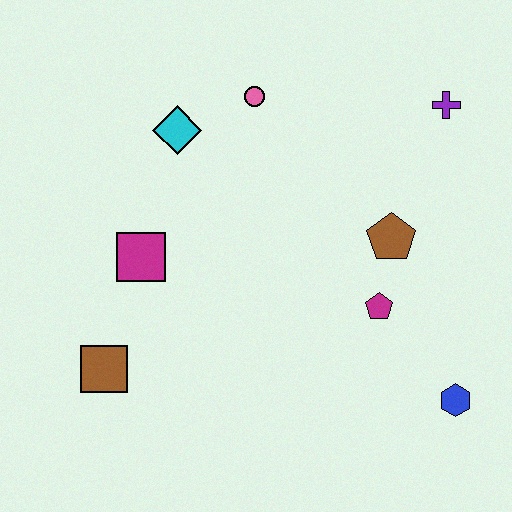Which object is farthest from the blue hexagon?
The cyan diamond is farthest from the blue hexagon.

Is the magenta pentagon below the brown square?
No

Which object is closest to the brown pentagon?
The magenta pentagon is closest to the brown pentagon.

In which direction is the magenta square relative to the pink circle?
The magenta square is below the pink circle.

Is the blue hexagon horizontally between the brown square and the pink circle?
No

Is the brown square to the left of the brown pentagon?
Yes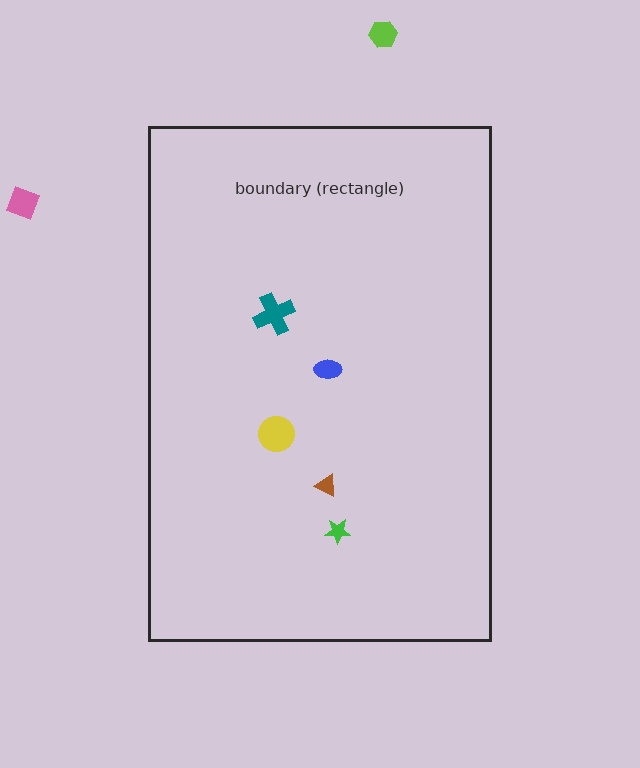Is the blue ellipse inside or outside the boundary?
Inside.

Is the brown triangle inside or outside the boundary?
Inside.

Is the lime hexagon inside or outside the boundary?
Outside.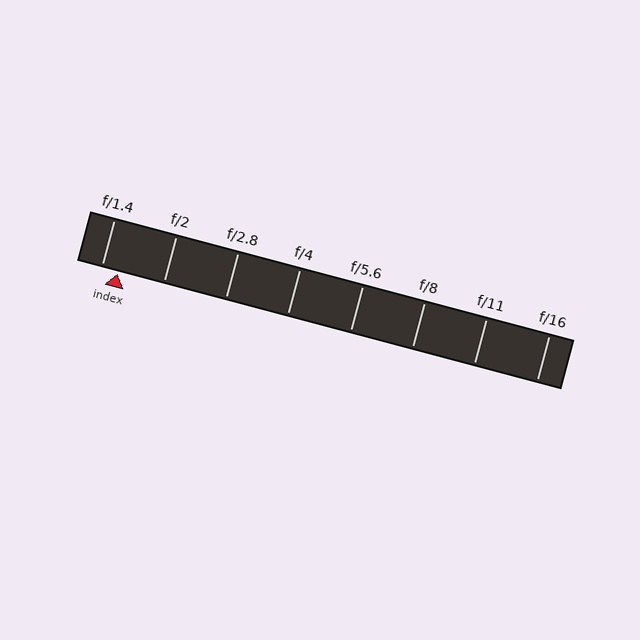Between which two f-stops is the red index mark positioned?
The index mark is between f/1.4 and f/2.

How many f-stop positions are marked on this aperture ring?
There are 8 f-stop positions marked.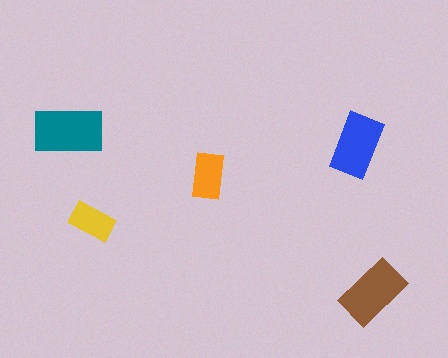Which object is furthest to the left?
The teal rectangle is leftmost.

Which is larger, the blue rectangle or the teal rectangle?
The teal one.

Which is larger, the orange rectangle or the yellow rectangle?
The orange one.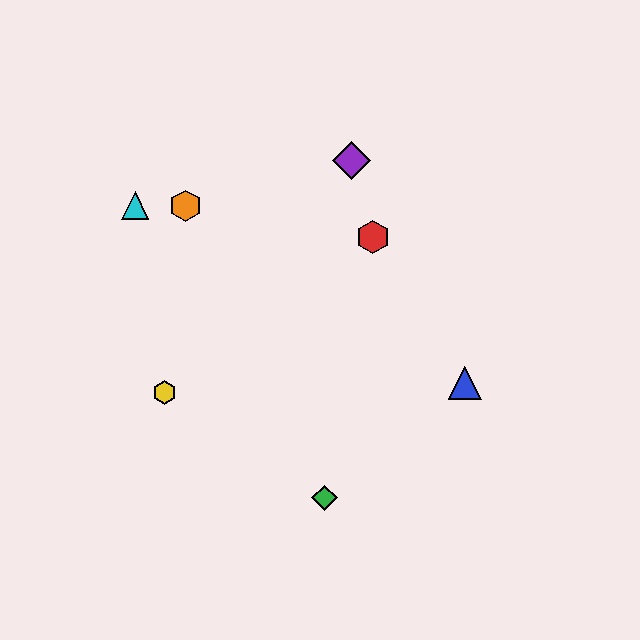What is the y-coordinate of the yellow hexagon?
The yellow hexagon is at y≈393.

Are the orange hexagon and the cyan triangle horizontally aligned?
Yes, both are at y≈206.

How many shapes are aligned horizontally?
2 shapes (the orange hexagon, the cyan triangle) are aligned horizontally.